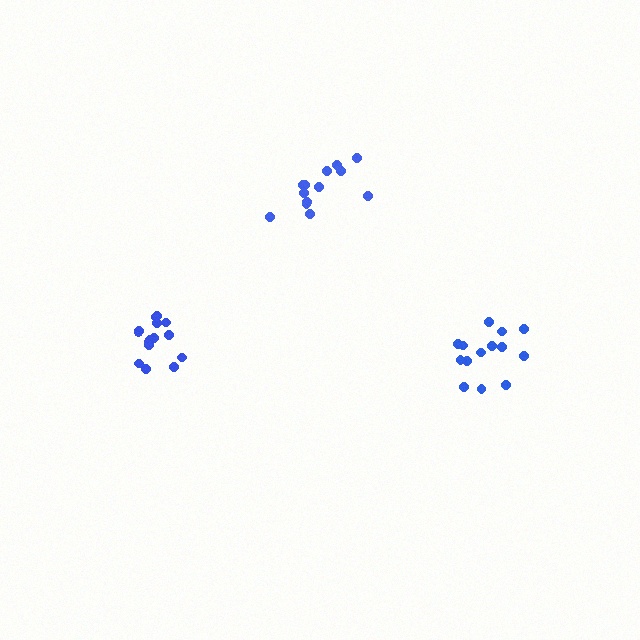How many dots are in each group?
Group 1: 15 dots, Group 2: 14 dots, Group 3: 13 dots (42 total).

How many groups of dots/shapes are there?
There are 3 groups.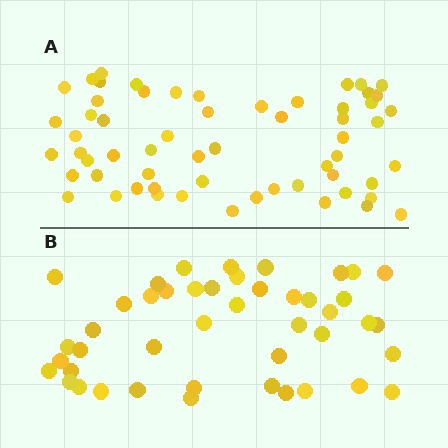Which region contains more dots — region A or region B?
Region A (the top region) has more dots.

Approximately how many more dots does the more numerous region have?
Region A has approximately 15 more dots than region B.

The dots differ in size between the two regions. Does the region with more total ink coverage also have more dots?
No. Region B has more total ink coverage because its dots are larger, but region A actually contains more individual dots. Total area can be misleading — the number of items is what matters here.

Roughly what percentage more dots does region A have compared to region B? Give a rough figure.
About 35% more.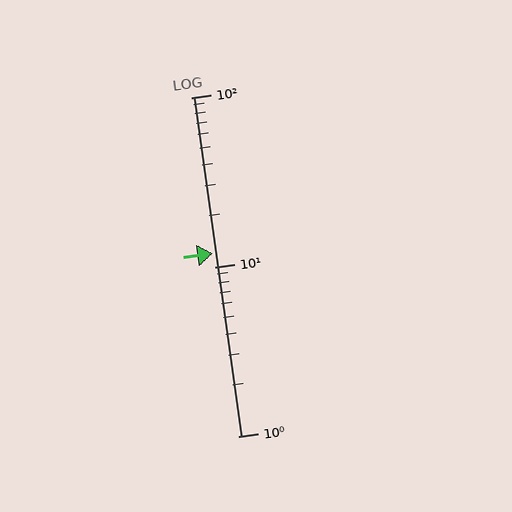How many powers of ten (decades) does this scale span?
The scale spans 2 decades, from 1 to 100.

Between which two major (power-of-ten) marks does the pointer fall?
The pointer is between 10 and 100.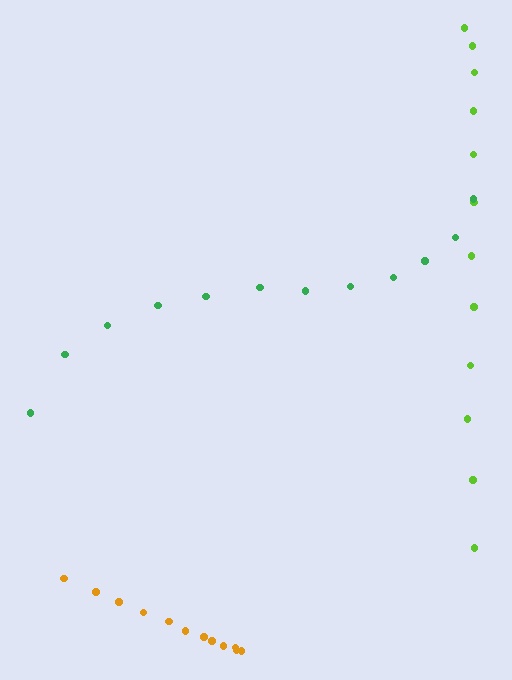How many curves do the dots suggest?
There are 3 distinct paths.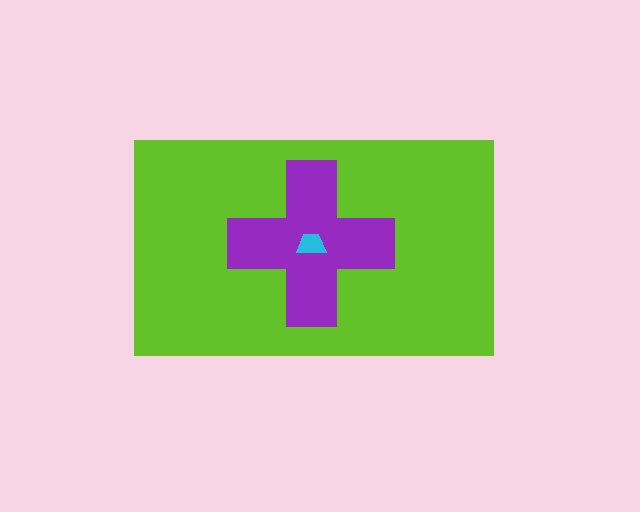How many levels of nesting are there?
3.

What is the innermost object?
The cyan trapezoid.